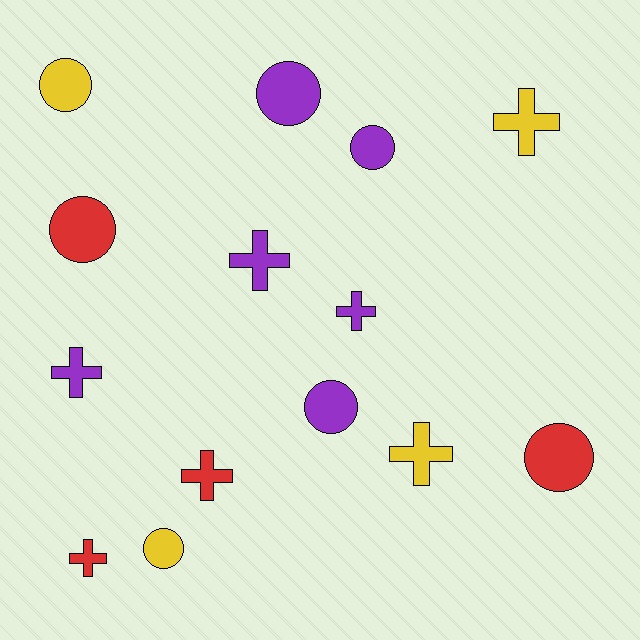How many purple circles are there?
There are 3 purple circles.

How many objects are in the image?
There are 14 objects.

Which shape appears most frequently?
Cross, with 7 objects.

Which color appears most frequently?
Purple, with 6 objects.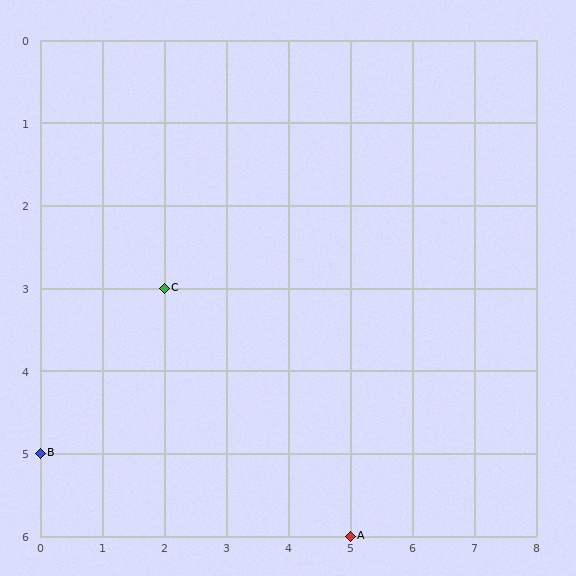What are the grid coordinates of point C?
Point C is at grid coordinates (2, 3).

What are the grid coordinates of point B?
Point B is at grid coordinates (0, 5).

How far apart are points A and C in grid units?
Points A and C are 3 columns and 3 rows apart (about 4.2 grid units diagonally).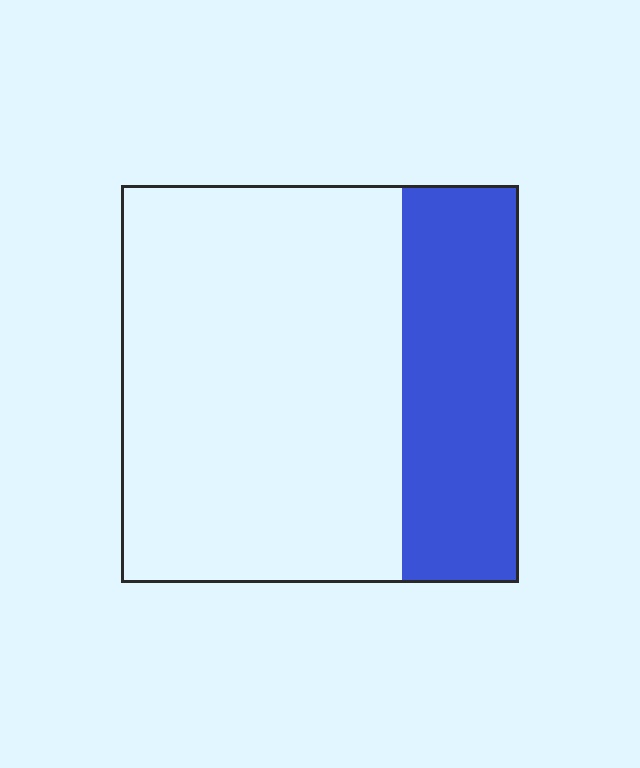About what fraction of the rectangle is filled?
About one third (1/3).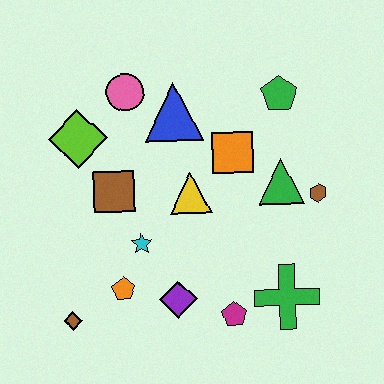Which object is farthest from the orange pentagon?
The green pentagon is farthest from the orange pentagon.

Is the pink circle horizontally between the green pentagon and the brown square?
Yes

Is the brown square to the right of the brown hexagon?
No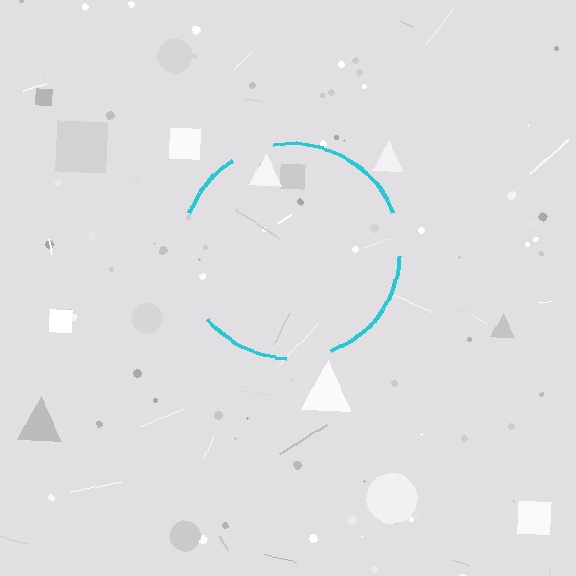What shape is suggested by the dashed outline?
The dashed outline suggests a circle.